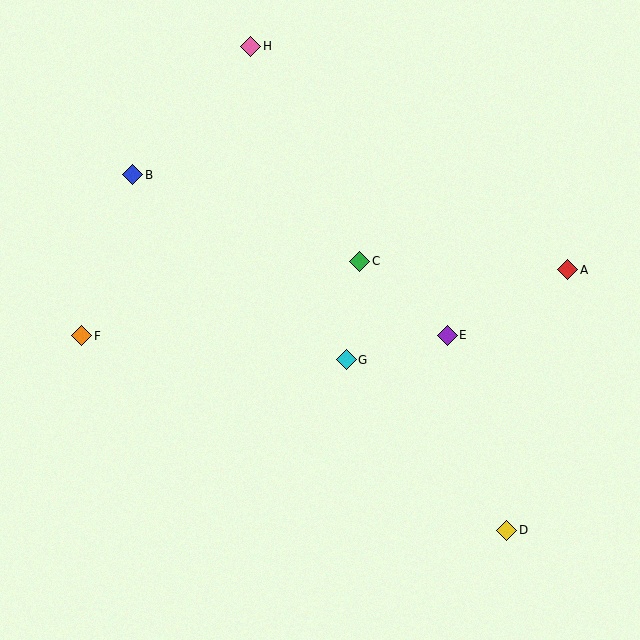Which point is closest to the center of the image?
Point G at (346, 360) is closest to the center.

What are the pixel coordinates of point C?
Point C is at (360, 261).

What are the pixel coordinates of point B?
Point B is at (133, 175).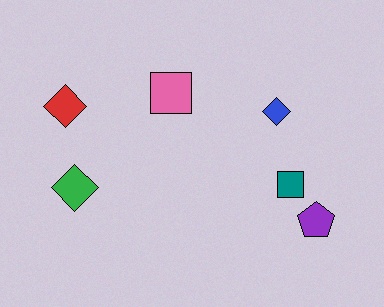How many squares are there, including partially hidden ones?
There are 2 squares.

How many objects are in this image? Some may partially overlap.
There are 6 objects.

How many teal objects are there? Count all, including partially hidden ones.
There is 1 teal object.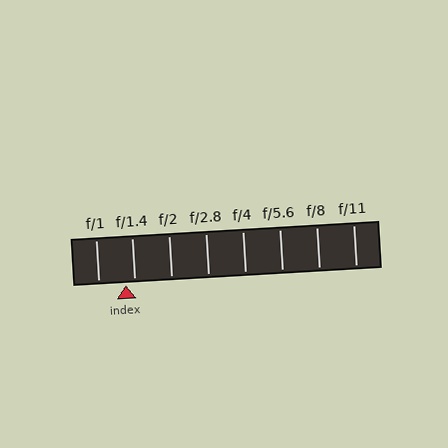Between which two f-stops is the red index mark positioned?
The index mark is between f/1 and f/1.4.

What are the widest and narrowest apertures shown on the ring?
The widest aperture shown is f/1 and the narrowest is f/11.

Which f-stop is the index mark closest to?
The index mark is closest to f/1.4.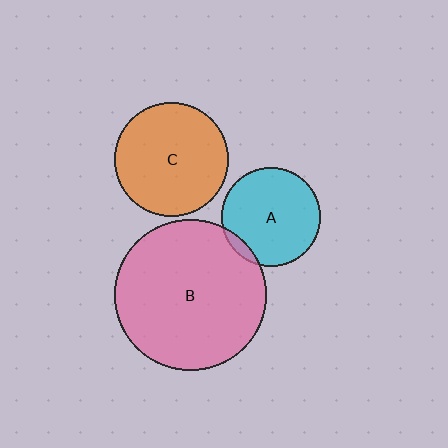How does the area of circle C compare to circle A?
Approximately 1.3 times.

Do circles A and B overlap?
Yes.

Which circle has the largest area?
Circle B (pink).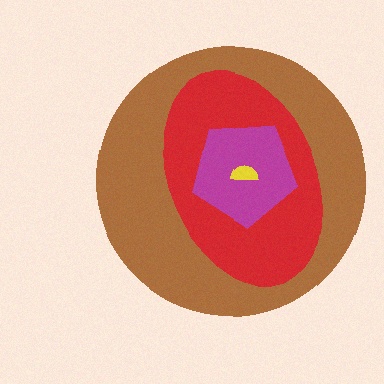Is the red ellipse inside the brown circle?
Yes.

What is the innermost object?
The yellow semicircle.